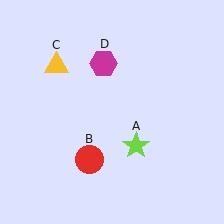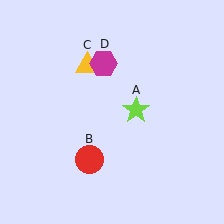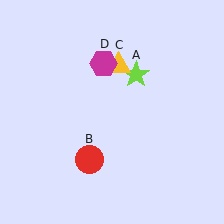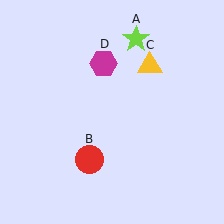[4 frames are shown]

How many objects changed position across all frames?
2 objects changed position: lime star (object A), yellow triangle (object C).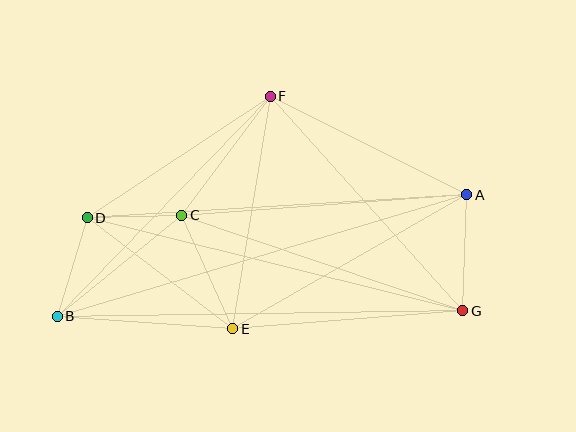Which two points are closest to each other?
Points C and D are closest to each other.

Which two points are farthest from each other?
Points A and B are farthest from each other.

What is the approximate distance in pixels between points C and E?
The distance between C and E is approximately 125 pixels.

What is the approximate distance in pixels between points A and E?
The distance between A and E is approximately 270 pixels.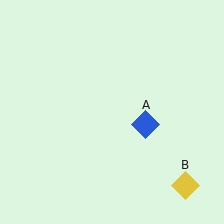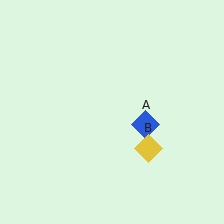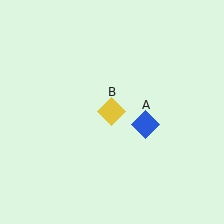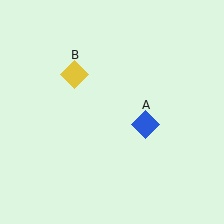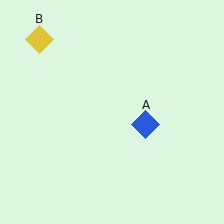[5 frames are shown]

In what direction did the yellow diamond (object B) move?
The yellow diamond (object B) moved up and to the left.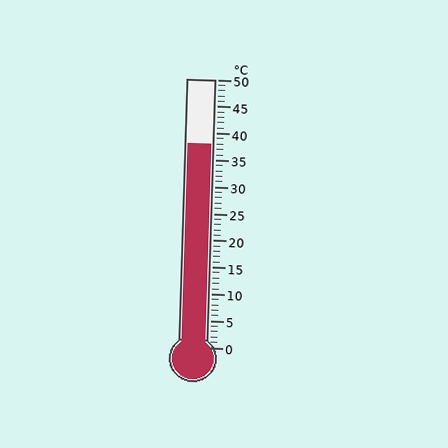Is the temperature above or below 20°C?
The temperature is above 20°C.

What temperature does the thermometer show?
The thermometer shows approximately 38°C.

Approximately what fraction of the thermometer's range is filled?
The thermometer is filled to approximately 75% of its range.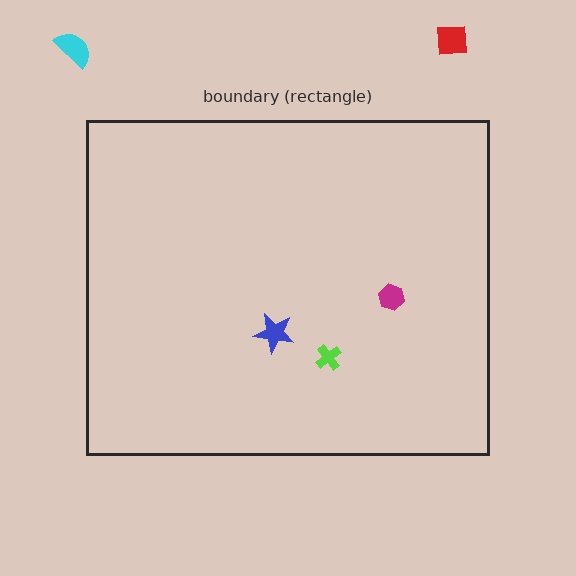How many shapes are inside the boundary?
3 inside, 2 outside.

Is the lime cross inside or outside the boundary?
Inside.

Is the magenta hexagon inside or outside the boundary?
Inside.